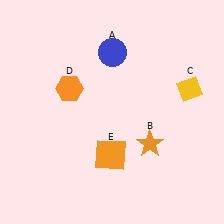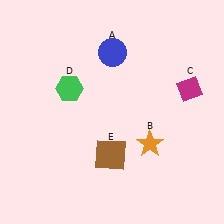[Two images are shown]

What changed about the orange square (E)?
In Image 1, E is orange. In Image 2, it changed to brown.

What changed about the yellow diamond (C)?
In Image 1, C is yellow. In Image 2, it changed to magenta.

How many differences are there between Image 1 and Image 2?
There are 3 differences between the two images.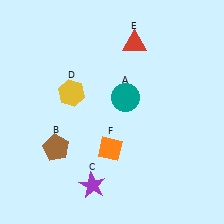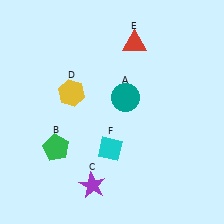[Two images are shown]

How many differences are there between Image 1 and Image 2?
There are 2 differences between the two images.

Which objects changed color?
B changed from brown to green. F changed from orange to cyan.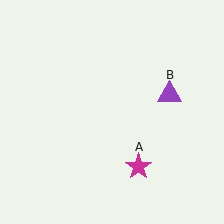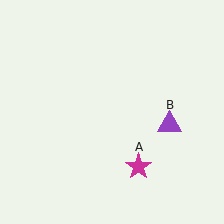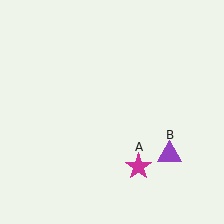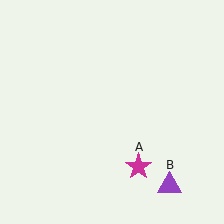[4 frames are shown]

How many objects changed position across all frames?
1 object changed position: purple triangle (object B).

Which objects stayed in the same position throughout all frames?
Magenta star (object A) remained stationary.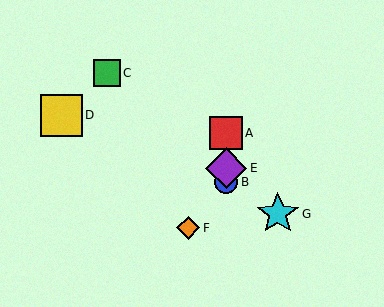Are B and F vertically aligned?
No, B is at x≈226 and F is at x≈188.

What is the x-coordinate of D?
Object D is at x≈61.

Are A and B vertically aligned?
Yes, both are at x≈226.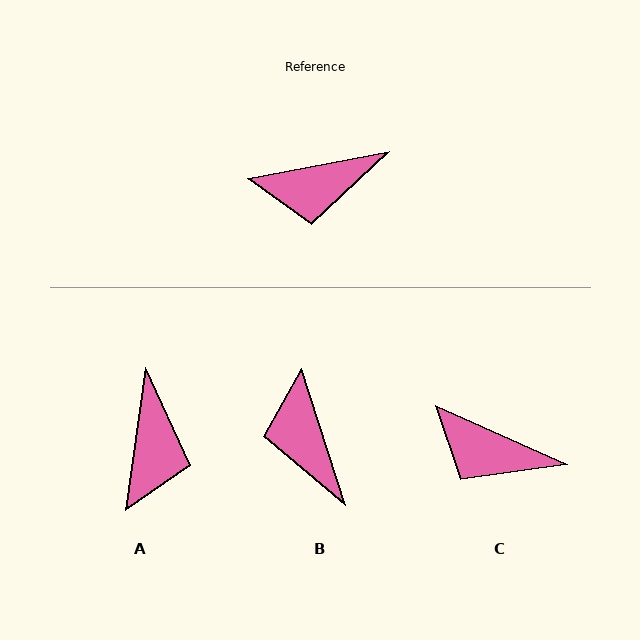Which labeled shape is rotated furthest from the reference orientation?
B, about 83 degrees away.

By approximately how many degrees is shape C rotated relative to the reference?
Approximately 35 degrees clockwise.